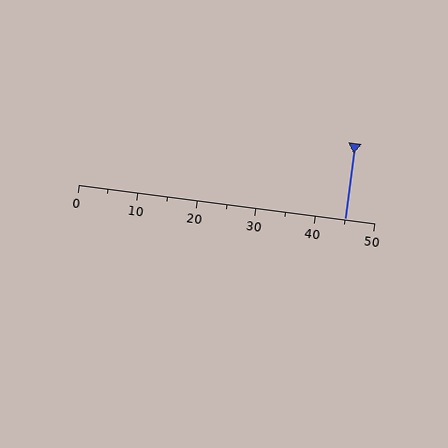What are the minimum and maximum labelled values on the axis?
The axis runs from 0 to 50.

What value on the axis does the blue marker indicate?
The marker indicates approximately 45.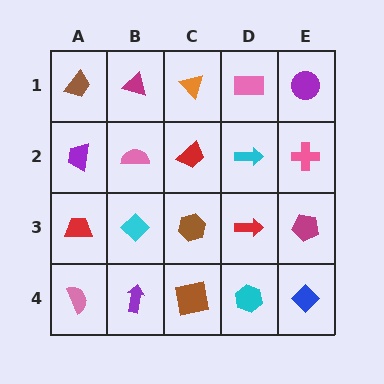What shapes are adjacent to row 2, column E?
A purple circle (row 1, column E), a magenta pentagon (row 3, column E), a cyan arrow (row 2, column D).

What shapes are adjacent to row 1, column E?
A pink cross (row 2, column E), a pink rectangle (row 1, column D).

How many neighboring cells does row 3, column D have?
4.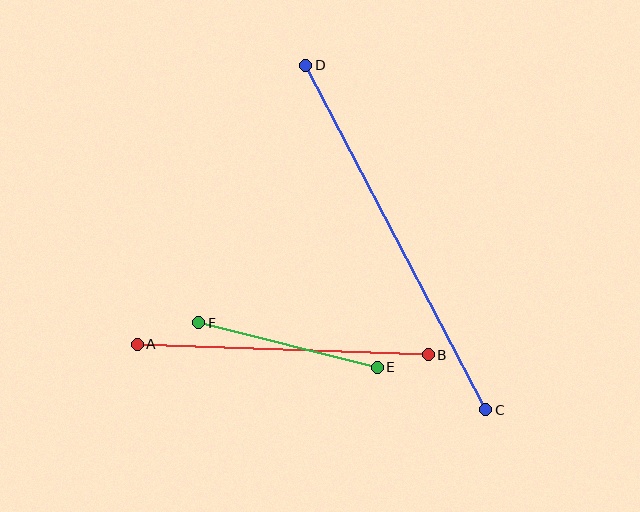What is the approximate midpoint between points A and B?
The midpoint is at approximately (283, 350) pixels.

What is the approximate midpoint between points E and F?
The midpoint is at approximately (288, 345) pixels.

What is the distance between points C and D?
The distance is approximately 389 pixels.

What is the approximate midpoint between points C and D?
The midpoint is at approximately (396, 238) pixels.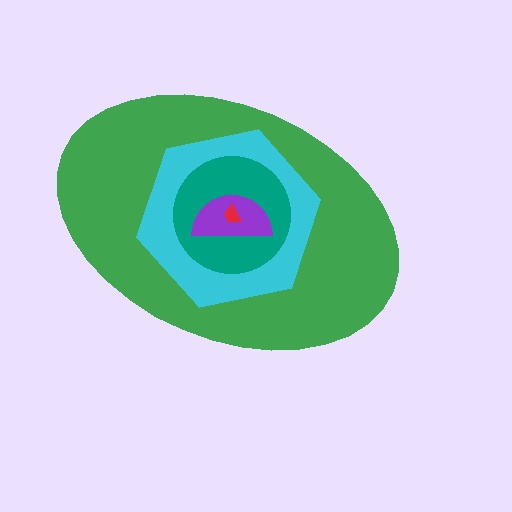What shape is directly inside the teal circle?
The purple semicircle.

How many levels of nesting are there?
5.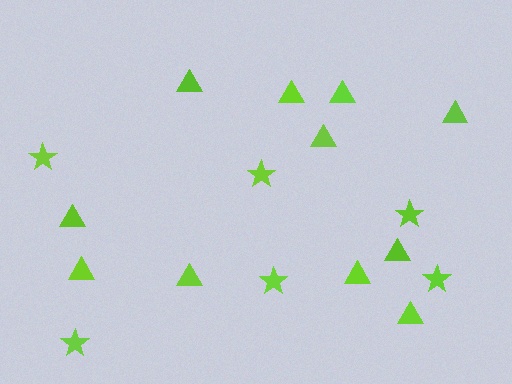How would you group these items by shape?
There are 2 groups: one group of triangles (11) and one group of stars (6).